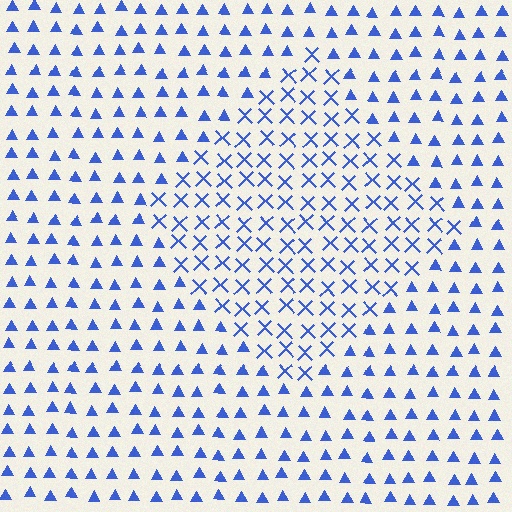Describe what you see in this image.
The image is filled with small blue elements arranged in a uniform grid. A diamond-shaped region contains X marks, while the surrounding area contains triangles. The boundary is defined purely by the change in element shape.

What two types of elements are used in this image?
The image uses X marks inside the diamond region and triangles outside it.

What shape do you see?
I see a diamond.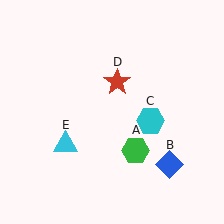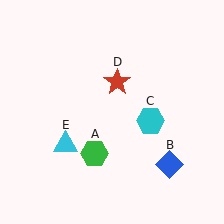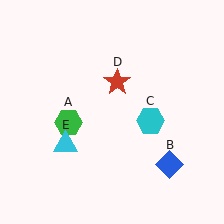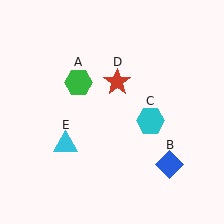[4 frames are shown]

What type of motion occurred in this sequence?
The green hexagon (object A) rotated clockwise around the center of the scene.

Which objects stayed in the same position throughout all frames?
Blue diamond (object B) and cyan hexagon (object C) and red star (object D) and cyan triangle (object E) remained stationary.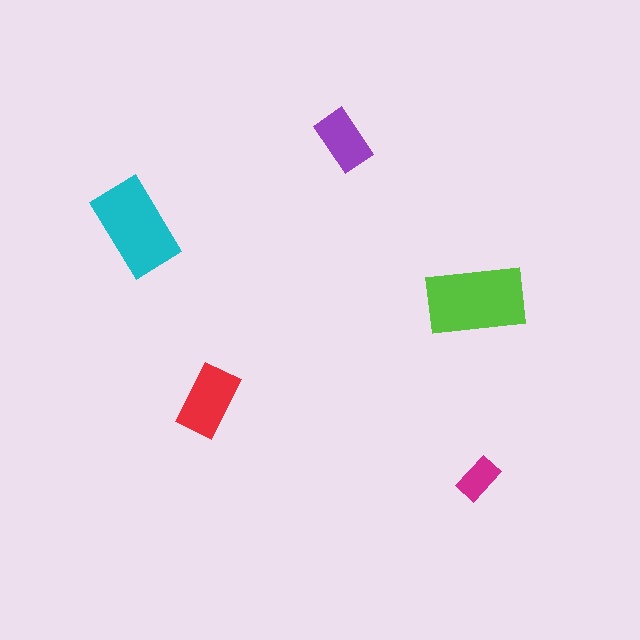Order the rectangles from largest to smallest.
the lime one, the cyan one, the red one, the purple one, the magenta one.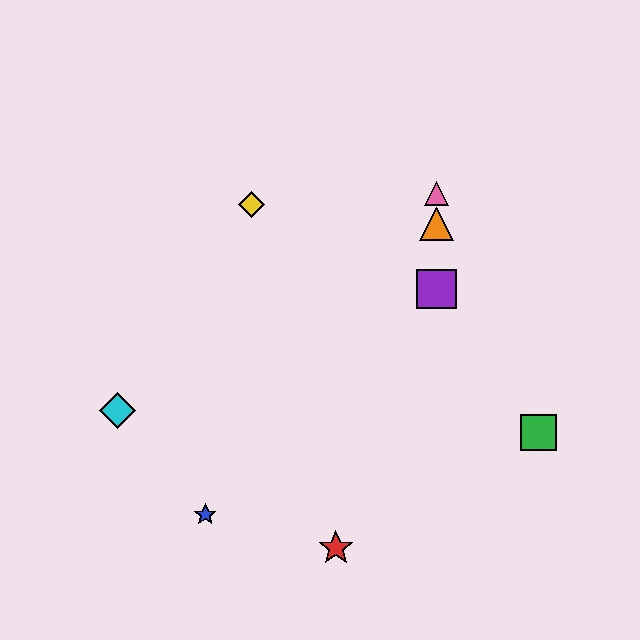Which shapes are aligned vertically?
The purple square, the orange triangle, the pink triangle are aligned vertically.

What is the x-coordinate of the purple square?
The purple square is at x≈437.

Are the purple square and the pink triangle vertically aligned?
Yes, both are at x≈437.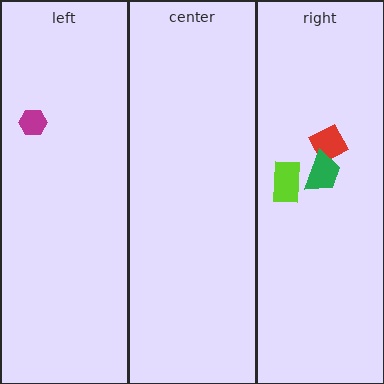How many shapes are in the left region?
1.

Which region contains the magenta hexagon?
The left region.